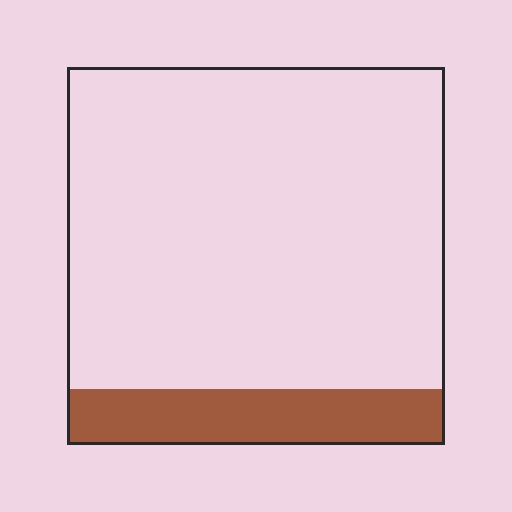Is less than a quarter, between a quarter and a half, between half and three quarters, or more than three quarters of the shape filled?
Less than a quarter.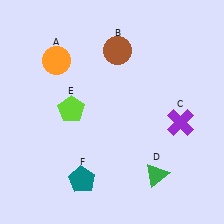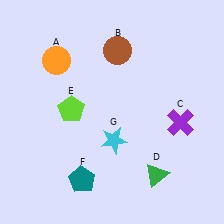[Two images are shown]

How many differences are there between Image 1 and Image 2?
There is 1 difference between the two images.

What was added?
A cyan star (G) was added in Image 2.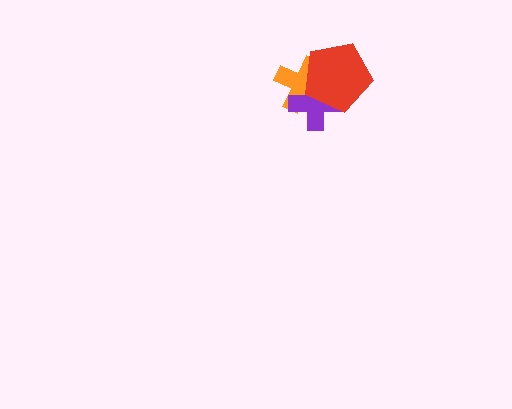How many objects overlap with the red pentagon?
2 objects overlap with the red pentagon.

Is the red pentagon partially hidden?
No, no other shape covers it.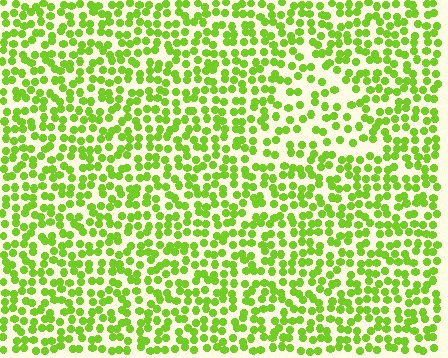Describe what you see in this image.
The image contains small lime elements arranged at two different densities. A triangle-shaped region is visible where the elements are less densely packed than the surrounding area.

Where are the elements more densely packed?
The elements are more densely packed outside the triangle boundary.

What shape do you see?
I see a triangle.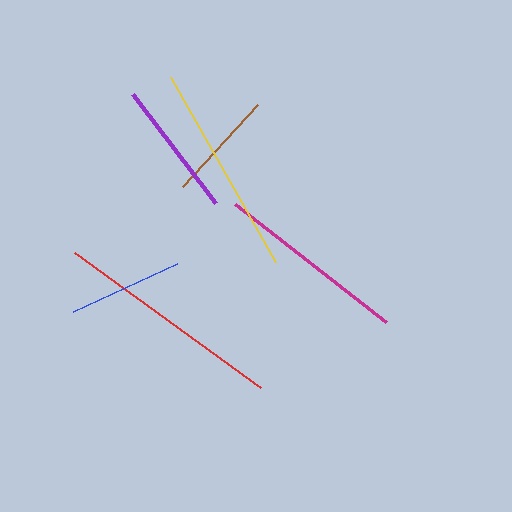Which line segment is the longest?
The red line is the longest at approximately 230 pixels.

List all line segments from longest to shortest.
From longest to shortest: red, yellow, magenta, purple, blue, brown.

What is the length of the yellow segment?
The yellow segment is approximately 213 pixels long.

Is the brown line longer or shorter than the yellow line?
The yellow line is longer than the brown line.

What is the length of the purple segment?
The purple segment is approximately 137 pixels long.